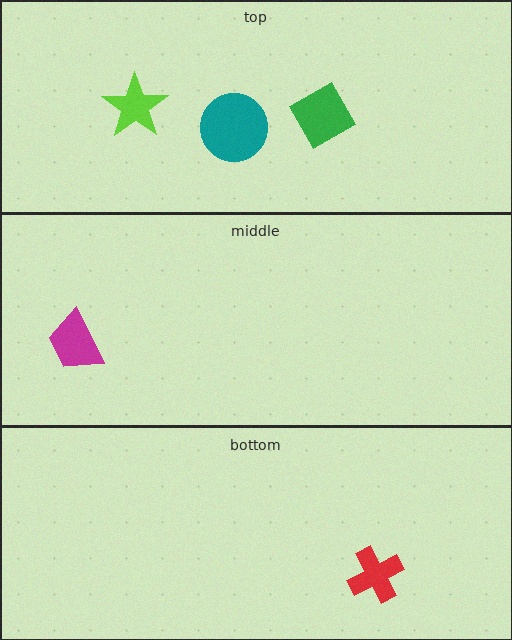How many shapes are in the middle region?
1.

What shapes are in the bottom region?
The red cross.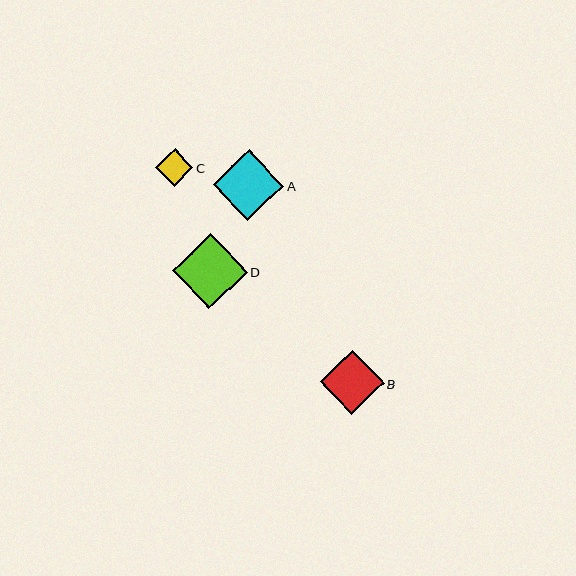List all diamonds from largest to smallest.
From largest to smallest: D, A, B, C.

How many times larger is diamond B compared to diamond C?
Diamond B is approximately 1.7 times the size of diamond C.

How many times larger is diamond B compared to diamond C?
Diamond B is approximately 1.7 times the size of diamond C.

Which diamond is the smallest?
Diamond C is the smallest with a size of approximately 38 pixels.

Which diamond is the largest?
Diamond D is the largest with a size of approximately 75 pixels.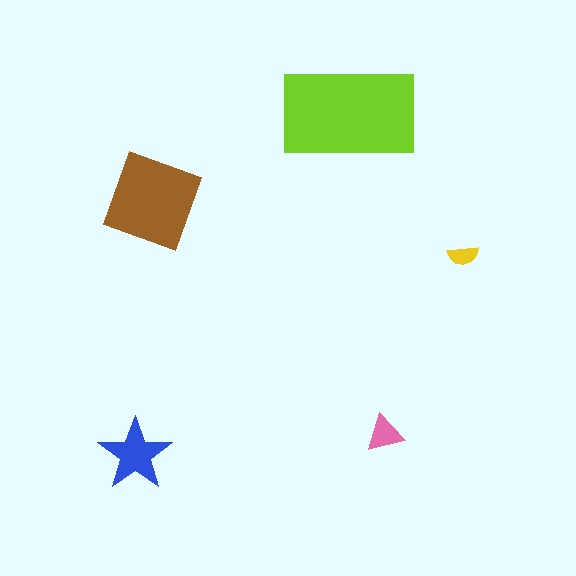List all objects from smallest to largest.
The yellow semicircle, the pink triangle, the blue star, the brown diamond, the lime rectangle.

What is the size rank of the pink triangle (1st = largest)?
4th.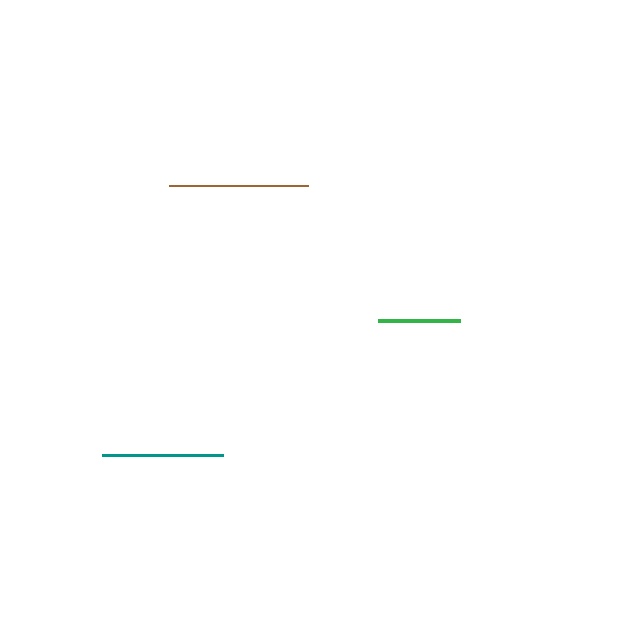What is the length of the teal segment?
The teal segment is approximately 121 pixels long.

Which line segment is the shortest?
The green line is the shortest at approximately 82 pixels.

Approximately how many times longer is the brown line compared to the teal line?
The brown line is approximately 1.2 times the length of the teal line.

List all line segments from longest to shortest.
From longest to shortest: brown, teal, green.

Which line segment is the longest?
The brown line is the longest at approximately 139 pixels.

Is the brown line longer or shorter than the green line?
The brown line is longer than the green line.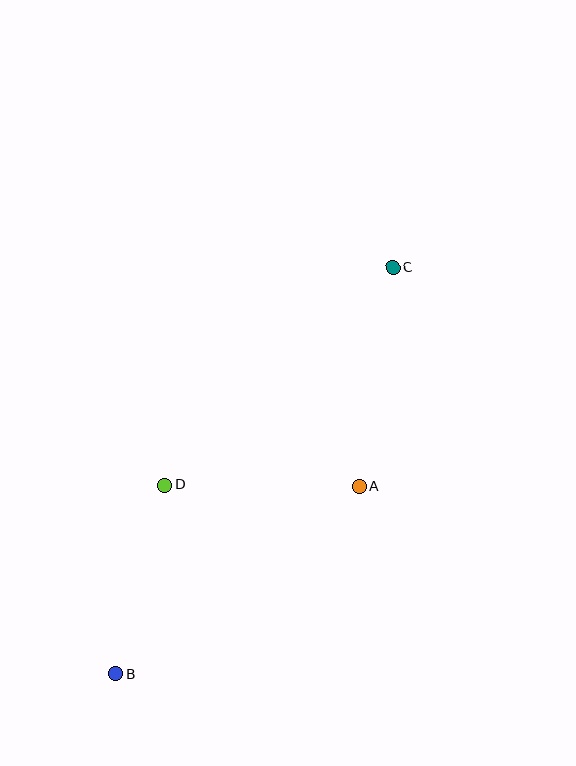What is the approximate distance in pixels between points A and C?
The distance between A and C is approximately 222 pixels.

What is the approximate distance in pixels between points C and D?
The distance between C and D is approximately 315 pixels.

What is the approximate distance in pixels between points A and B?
The distance between A and B is approximately 307 pixels.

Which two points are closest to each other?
Points A and D are closest to each other.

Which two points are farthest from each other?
Points B and C are farthest from each other.